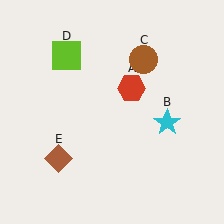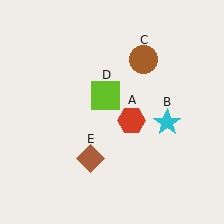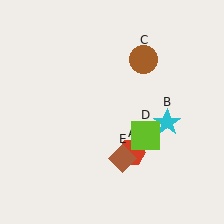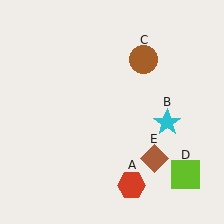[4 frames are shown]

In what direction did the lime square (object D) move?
The lime square (object D) moved down and to the right.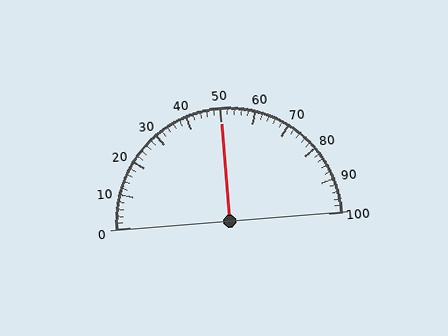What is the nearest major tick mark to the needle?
The nearest major tick mark is 50.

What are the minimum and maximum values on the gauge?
The gauge ranges from 0 to 100.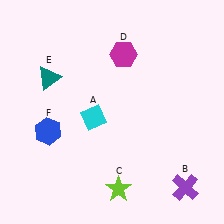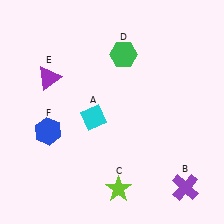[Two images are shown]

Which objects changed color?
D changed from magenta to green. E changed from teal to purple.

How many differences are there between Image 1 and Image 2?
There are 2 differences between the two images.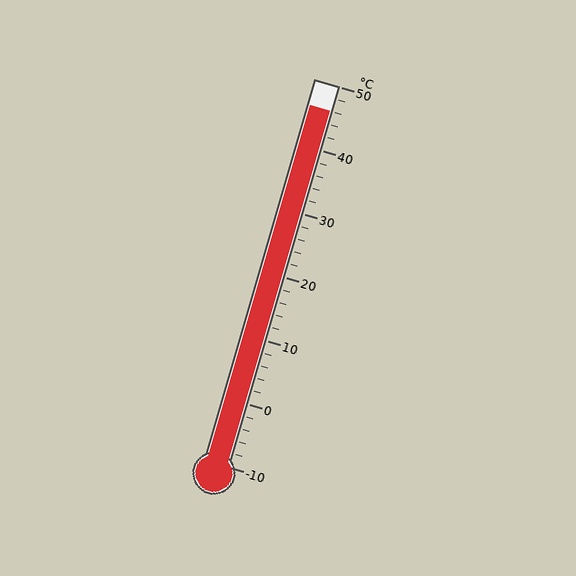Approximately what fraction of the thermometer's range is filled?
The thermometer is filled to approximately 95% of its range.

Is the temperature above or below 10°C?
The temperature is above 10°C.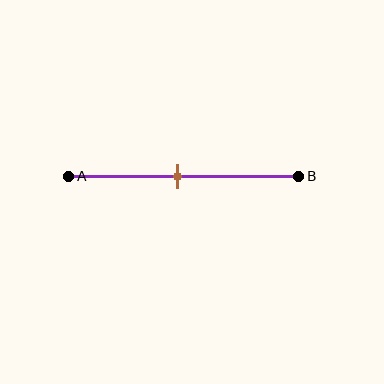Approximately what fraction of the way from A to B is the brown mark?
The brown mark is approximately 45% of the way from A to B.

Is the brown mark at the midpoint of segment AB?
Yes, the mark is approximately at the midpoint.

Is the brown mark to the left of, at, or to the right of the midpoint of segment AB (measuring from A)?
The brown mark is approximately at the midpoint of segment AB.